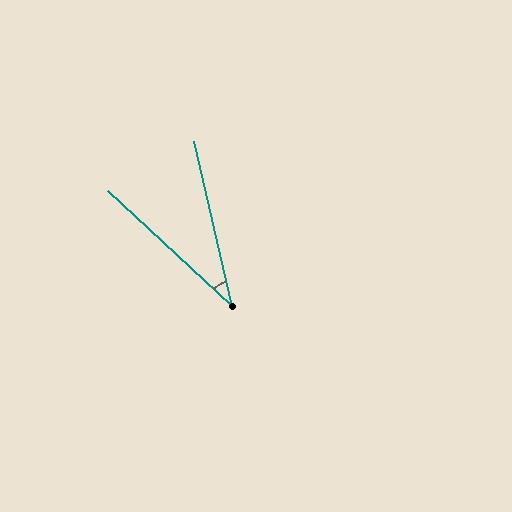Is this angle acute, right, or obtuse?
It is acute.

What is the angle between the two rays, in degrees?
Approximately 34 degrees.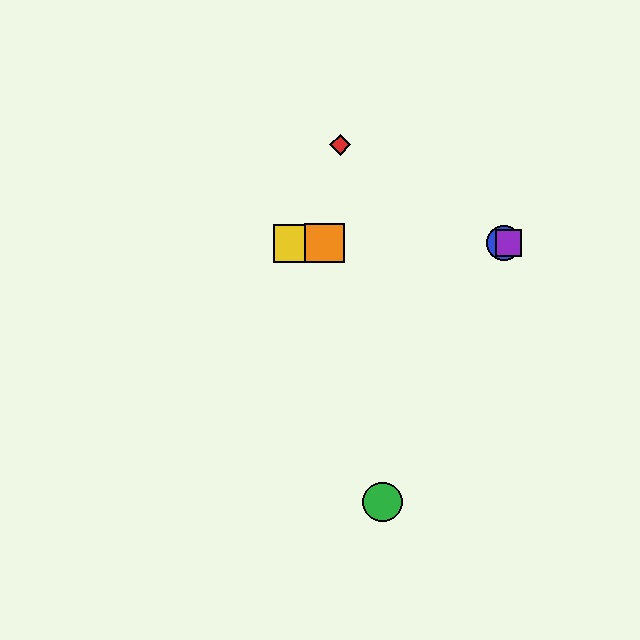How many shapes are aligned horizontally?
4 shapes (the blue circle, the yellow square, the purple square, the orange square) are aligned horizontally.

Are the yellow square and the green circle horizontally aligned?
No, the yellow square is at y≈243 and the green circle is at y≈502.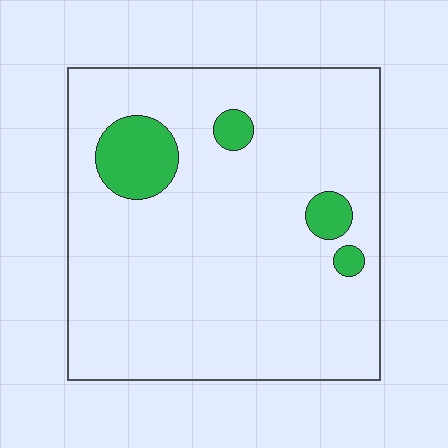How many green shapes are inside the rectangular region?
4.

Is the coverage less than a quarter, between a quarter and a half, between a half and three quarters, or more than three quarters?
Less than a quarter.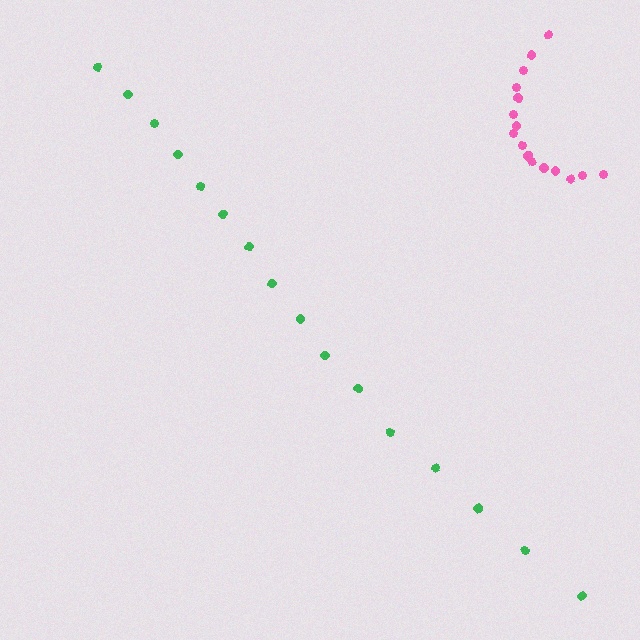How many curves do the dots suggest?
There are 2 distinct paths.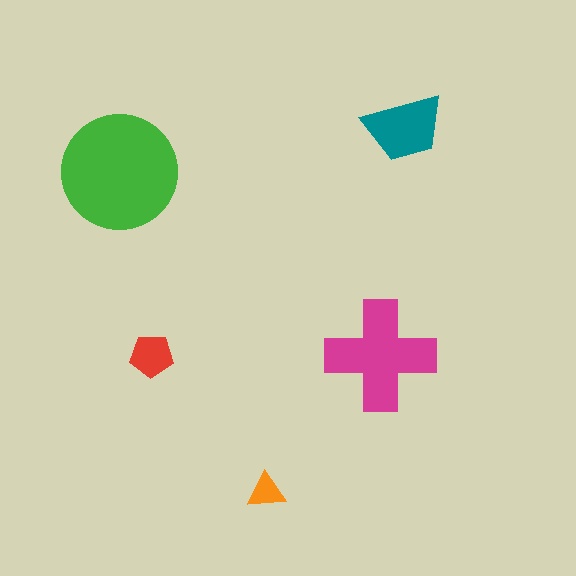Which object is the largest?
The green circle.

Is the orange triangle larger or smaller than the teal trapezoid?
Smaller.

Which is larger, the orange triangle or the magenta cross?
The magenta cross.